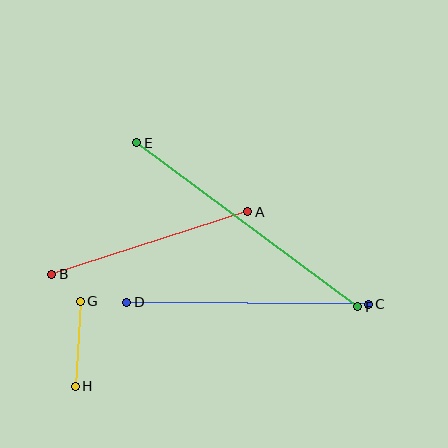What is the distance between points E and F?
The distance is approximately 275 pixels.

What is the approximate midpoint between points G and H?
The midpoint is at approximately (78, 344) pixels.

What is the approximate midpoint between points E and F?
The midpoint is at approximately (247, 225) pixels.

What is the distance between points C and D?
The distance is approximately 242 pixels.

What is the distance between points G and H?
The distance is approximately 85 pixels.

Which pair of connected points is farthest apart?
Points E and F are farthest apart.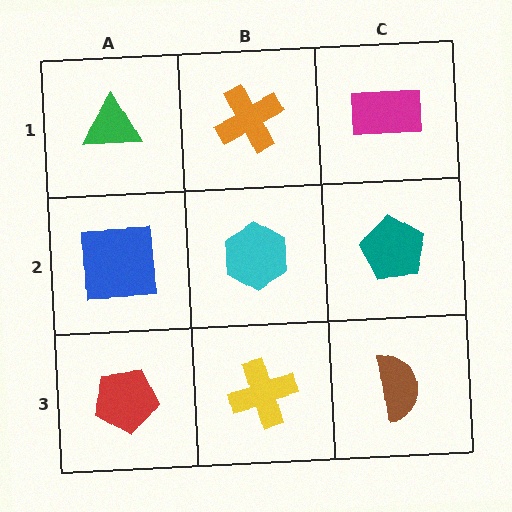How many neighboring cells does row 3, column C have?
2.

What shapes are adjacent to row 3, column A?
A blue square (row 2, column A), a yellow cross (row 3, column B).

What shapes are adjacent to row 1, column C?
A teal pentagon (row 2, column C), an orange cross (row 1, column B).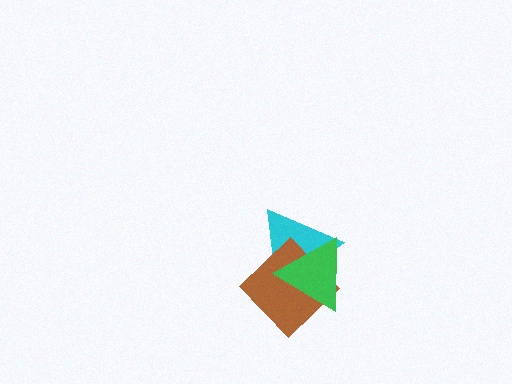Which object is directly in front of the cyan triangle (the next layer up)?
The brown diamond is directly in front of the cyan triangle.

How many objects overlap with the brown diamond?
2 objects overlap with the brown diamond.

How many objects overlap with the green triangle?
2 objects overlap with the green triangle.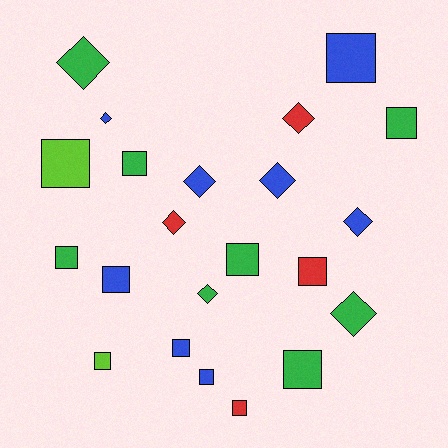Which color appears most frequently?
Green, with 8 objects.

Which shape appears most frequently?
Square, with 13 objects.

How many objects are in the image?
There are 22 objects.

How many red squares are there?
There are 2 red squares.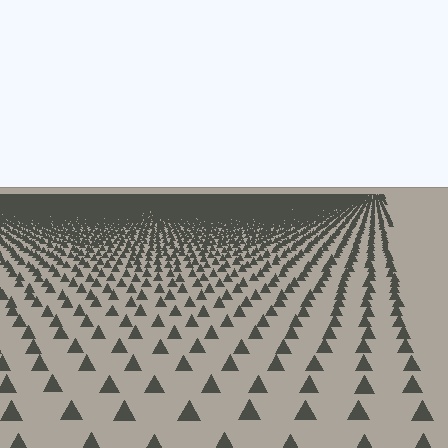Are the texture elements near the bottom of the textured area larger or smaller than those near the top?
Larger. Near the bottom, elements are closer to the viewer and appear at a bigger on-screen size.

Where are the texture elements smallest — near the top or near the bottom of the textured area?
Near the top.